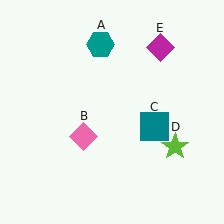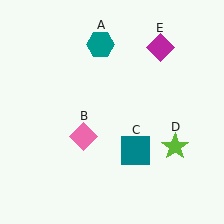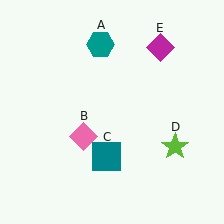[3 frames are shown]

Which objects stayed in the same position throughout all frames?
Teal hexagon (object A) and pink diamond (object B) and lime star (object D) and magenta diamond (object E) remained stationary.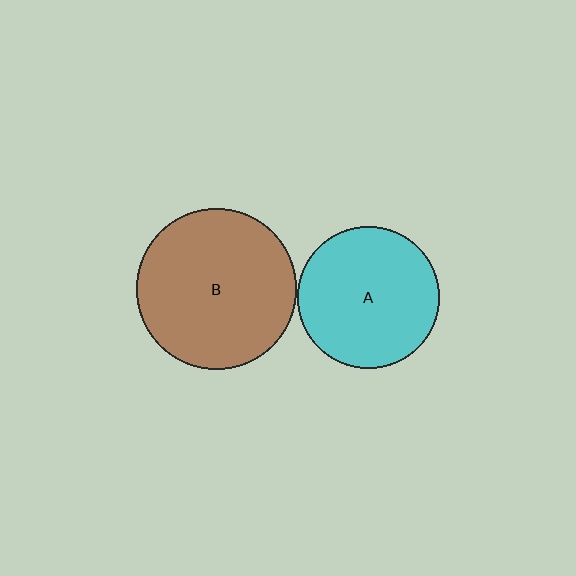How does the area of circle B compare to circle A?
Approximately 1.3 times.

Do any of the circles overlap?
No, none of the circles overlap.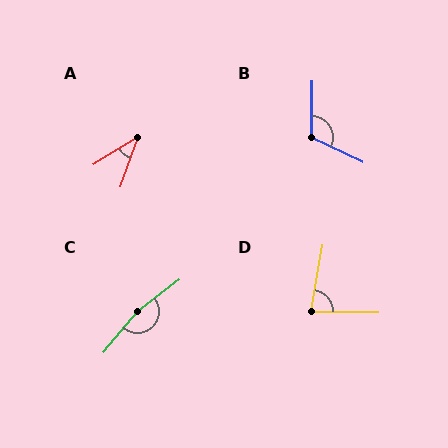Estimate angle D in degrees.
Approximately 81 degrees.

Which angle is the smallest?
A, at approximately 38 degrees.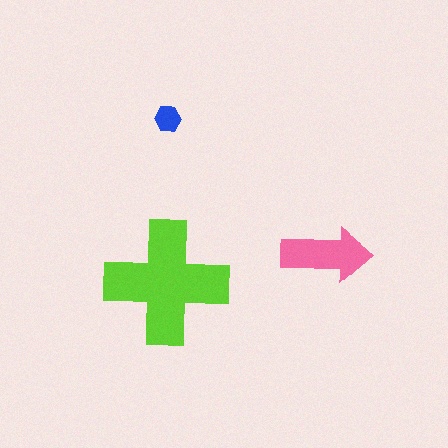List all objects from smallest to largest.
The blue hexagon, the pink arrow, the lime cross.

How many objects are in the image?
There are 3 objects in the image.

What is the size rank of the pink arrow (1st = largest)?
2nd.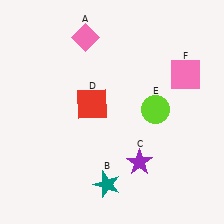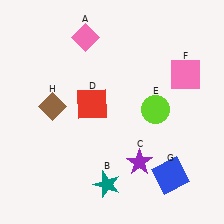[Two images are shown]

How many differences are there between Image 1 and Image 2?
There are 2 differences between the two images.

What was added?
A blue square (G), a brown diamond (H) were added in Image 2.